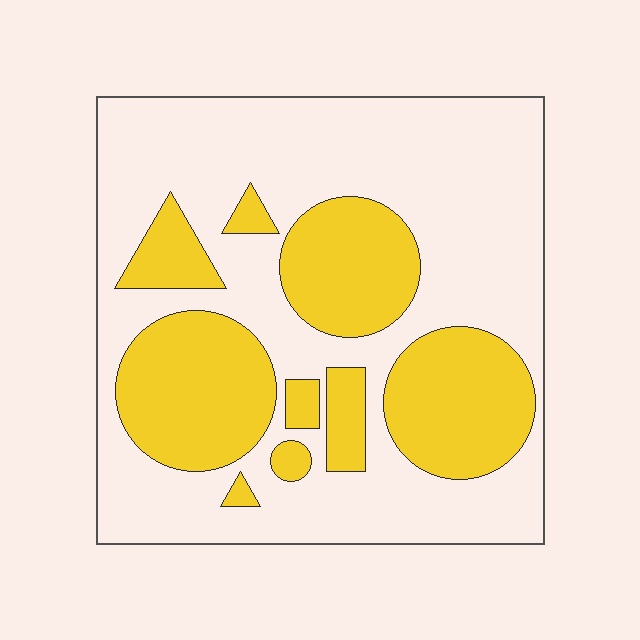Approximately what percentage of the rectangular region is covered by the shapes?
Approximately 35%.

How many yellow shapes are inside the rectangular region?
9.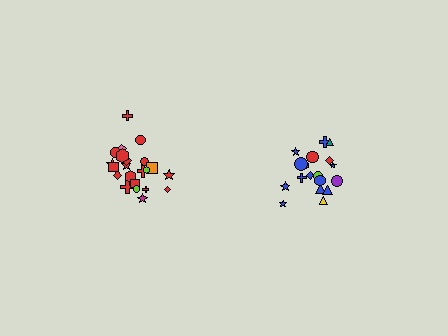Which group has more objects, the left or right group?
The left group.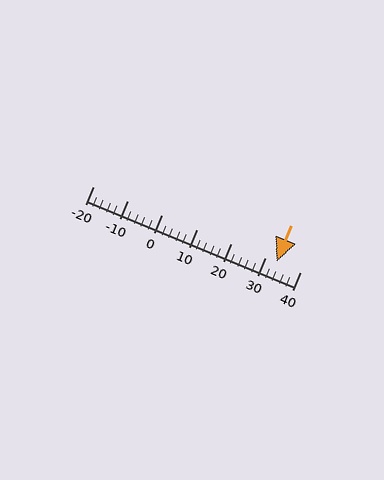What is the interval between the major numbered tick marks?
The major tick marks are spaced 10 units apart.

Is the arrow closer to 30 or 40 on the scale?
The arrow is closer to 30.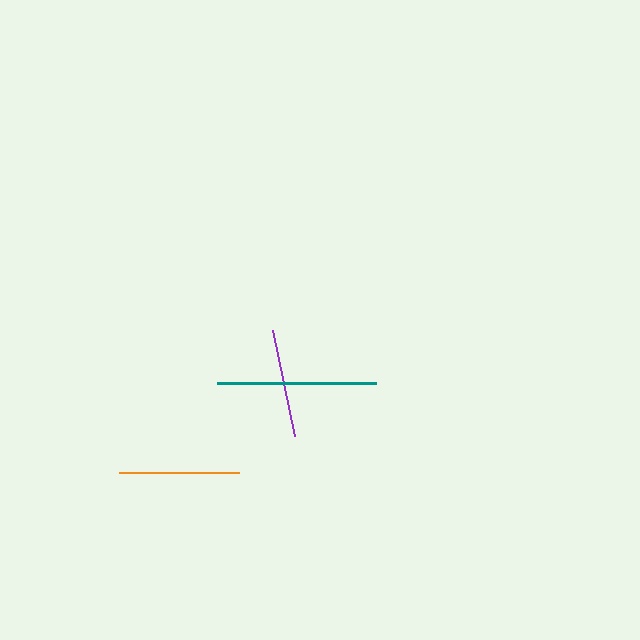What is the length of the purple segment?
The purple segment is approximately 108 pixels long.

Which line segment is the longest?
The teal line is the longest at approximately 159 pixels.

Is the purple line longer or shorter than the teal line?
The teal line is longer than the purple line.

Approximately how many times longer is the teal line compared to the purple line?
The teal line is approximately 1.5 times the length of the purple line.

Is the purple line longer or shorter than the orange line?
The orange line is longer than the purple line.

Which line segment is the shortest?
The purple line is the shortest at approximately 108 pixels.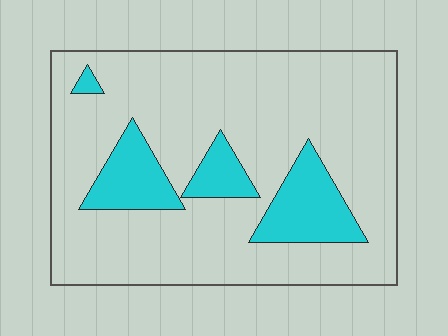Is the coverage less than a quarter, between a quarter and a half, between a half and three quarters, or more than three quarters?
Less than a quarter.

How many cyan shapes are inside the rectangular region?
4.